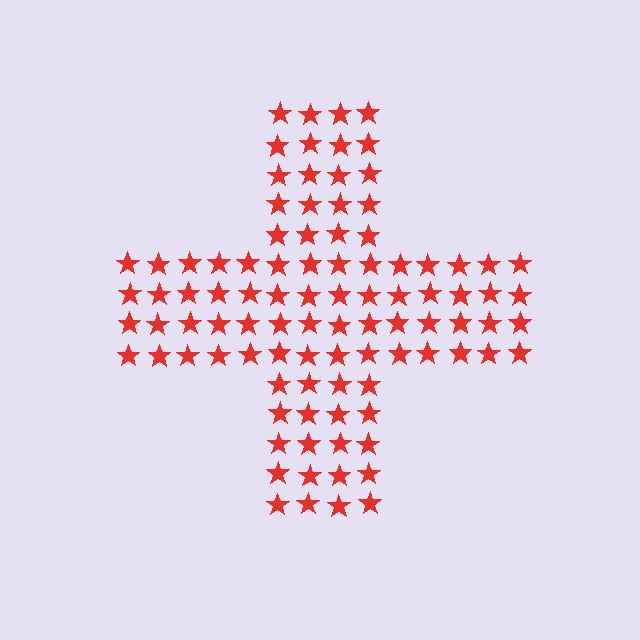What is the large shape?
The large shape is a cross.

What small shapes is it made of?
It is made of small stars.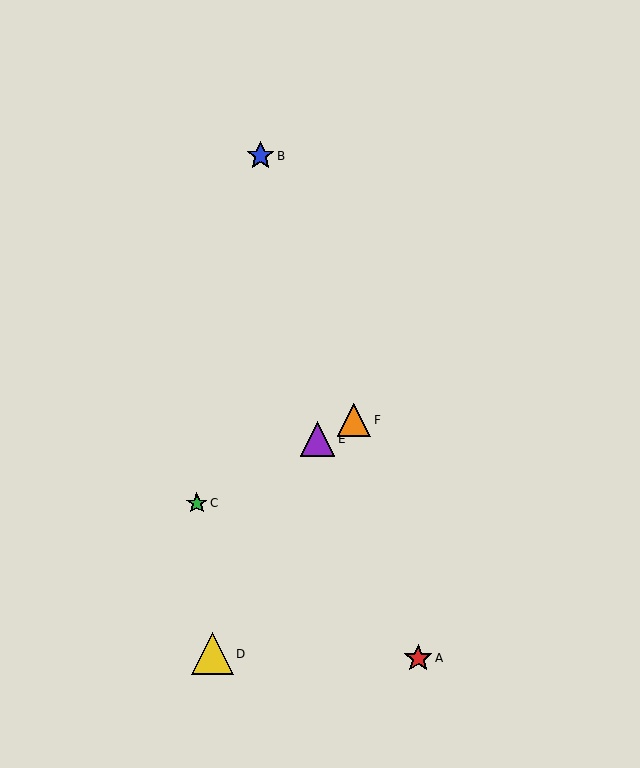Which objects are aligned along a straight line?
Objects C, E, F are aligned along a straight line.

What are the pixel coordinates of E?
Object E is at (317, 439).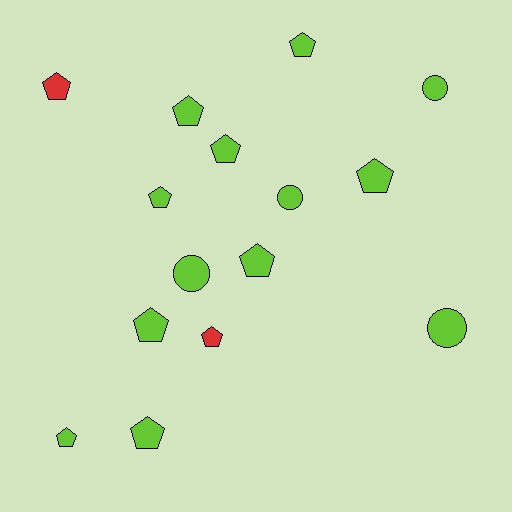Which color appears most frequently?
Lime, with 13 objects.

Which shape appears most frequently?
Pentagon, with 11 objects.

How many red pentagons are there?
There are 2 red pentagons.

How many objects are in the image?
There are 15 objects.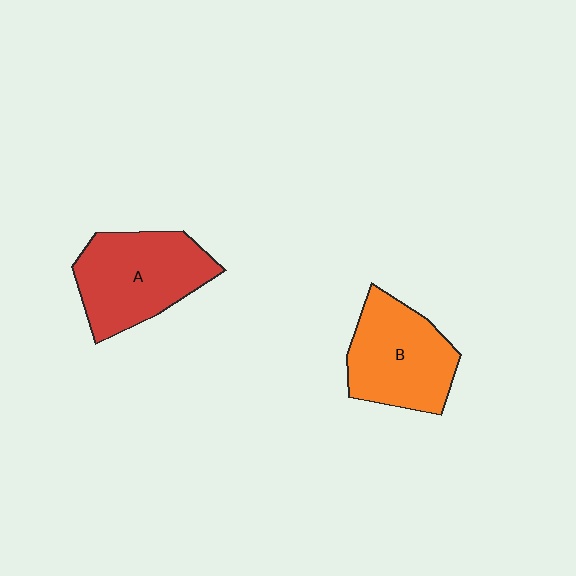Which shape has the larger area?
Shape A (red).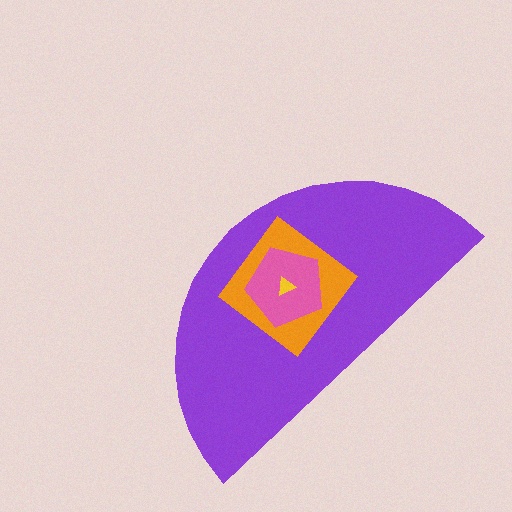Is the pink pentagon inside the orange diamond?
Yes.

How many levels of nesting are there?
4.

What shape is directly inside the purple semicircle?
The orange diamond.